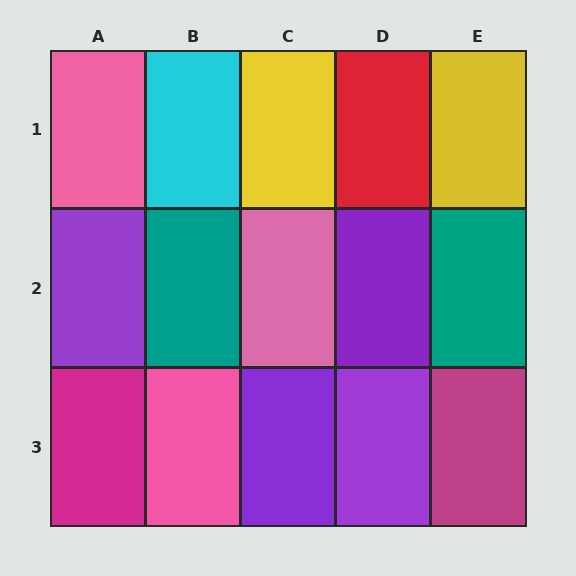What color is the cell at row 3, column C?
Purple.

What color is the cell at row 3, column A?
Magenta.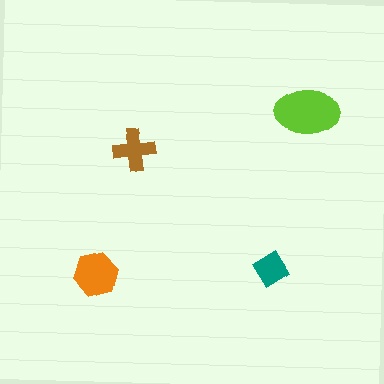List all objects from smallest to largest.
The teal diamond, the brown cross, the orange hexagon, the lime ellipse.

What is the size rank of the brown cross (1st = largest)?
3rd.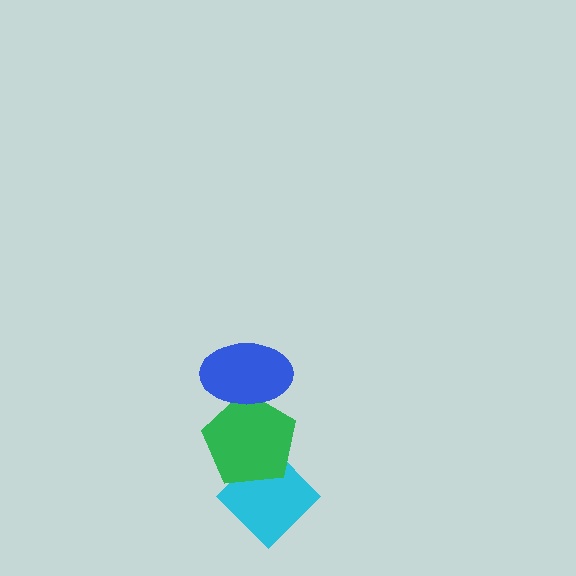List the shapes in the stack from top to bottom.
From top to bottom: the blue ellipse, the green pentagon, the cyan diamond.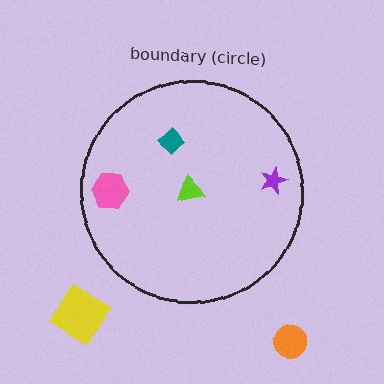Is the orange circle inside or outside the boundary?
Outside.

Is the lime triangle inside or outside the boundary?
Inside.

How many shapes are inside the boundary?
4 inside, 2 outside.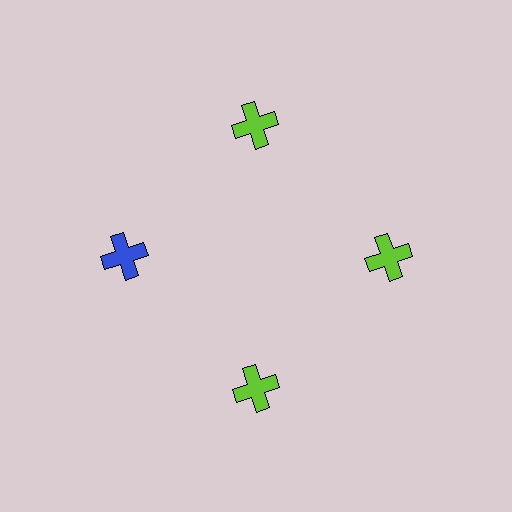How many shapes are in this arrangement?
There are 4 shapes arranged in a ring pattern.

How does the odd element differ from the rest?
It has a different color: blue instead of lime.